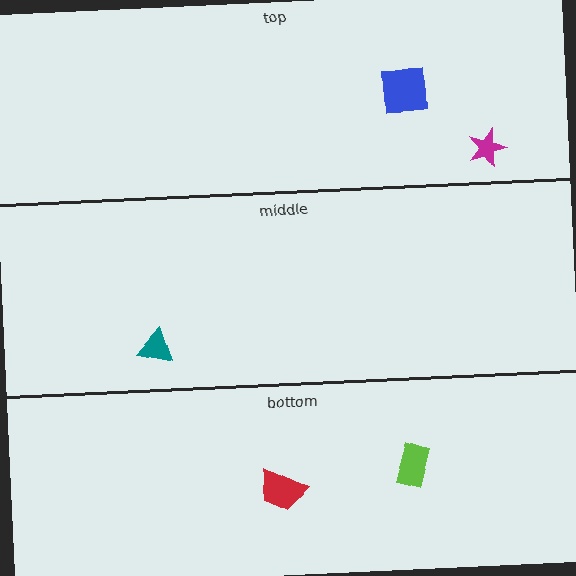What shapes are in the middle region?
The teal triangle.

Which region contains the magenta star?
The top region.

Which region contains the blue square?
The top region.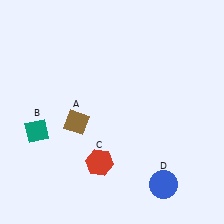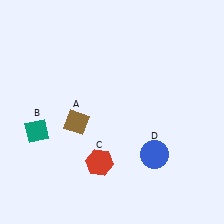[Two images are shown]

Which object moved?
The blue circle (D) moved up.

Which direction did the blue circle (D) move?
The blue circle (D) moved up.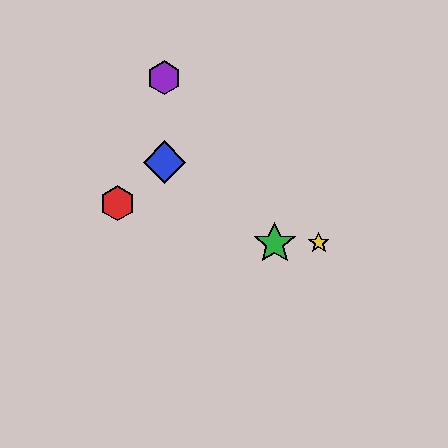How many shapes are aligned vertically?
2 shapes (the blue diamond, the purple hexagon) are aligned vertically.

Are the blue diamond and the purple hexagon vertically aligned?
Yes, both are at x≈164.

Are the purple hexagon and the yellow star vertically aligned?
No, the purple hexagon is at x≈164 and the yellow star is at x≈319.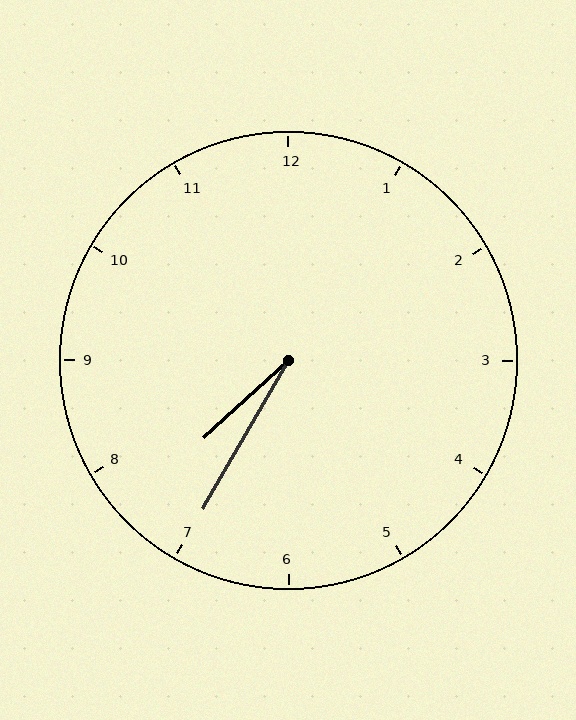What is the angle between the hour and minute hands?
Approximately 18 degrees.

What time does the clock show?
7:35.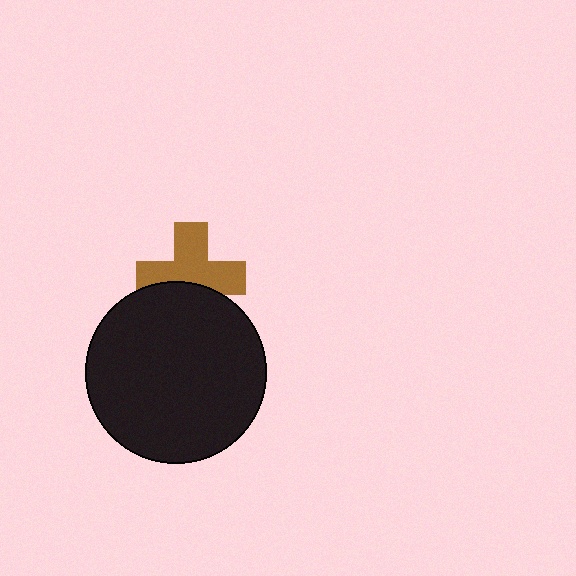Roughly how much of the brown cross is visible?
Most of it is visible (roughly 65%).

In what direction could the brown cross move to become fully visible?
The brown cross could move up. That would shift it out from behind the black circle entirely.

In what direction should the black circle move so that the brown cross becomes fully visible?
The black circle should move down. That is the shortest direction to clear the overlap and leave the brown cross fully visible.